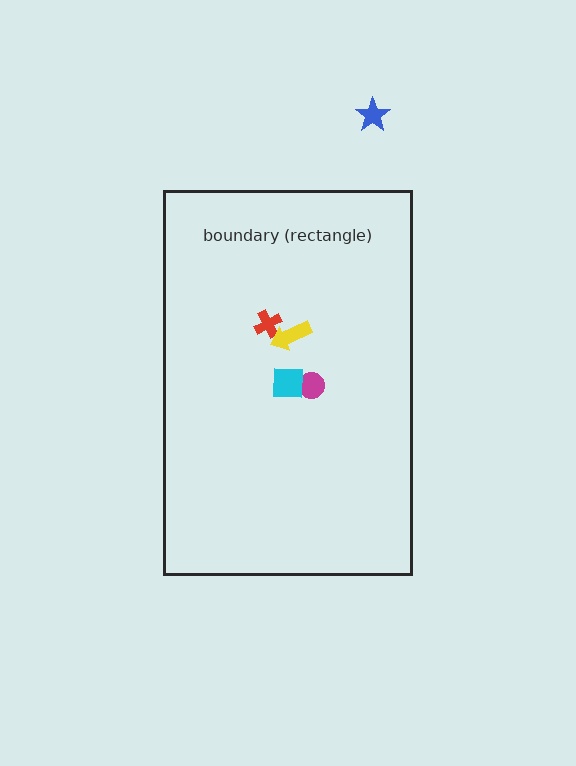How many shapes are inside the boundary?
4 inside, 1 outside.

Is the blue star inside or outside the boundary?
Outside.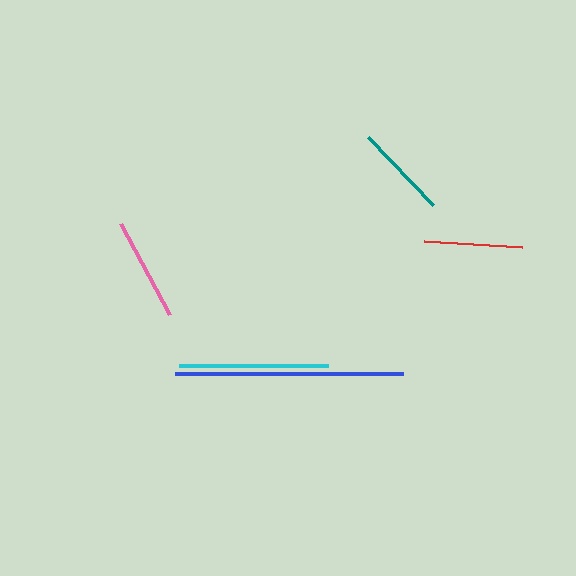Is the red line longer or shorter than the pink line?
The pink line is longer than the red line.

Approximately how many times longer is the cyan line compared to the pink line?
The cyan line is approximately 1.4 times the length of the pink line.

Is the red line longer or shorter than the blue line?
The blue line is longer than the red line.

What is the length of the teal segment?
The teal segment is approximately 94 pixels long.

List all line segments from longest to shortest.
From longest to shortest: blue, cyan, pink, red, teal.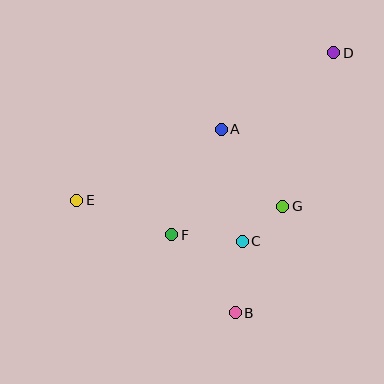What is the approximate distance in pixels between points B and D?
The distance between B and D is approximately 278 pixels.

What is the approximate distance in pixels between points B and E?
The distance between B and E is approximately 194 pixels.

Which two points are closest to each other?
Points C and G are closest to each other.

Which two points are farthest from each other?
Points D and E are farthest from each other.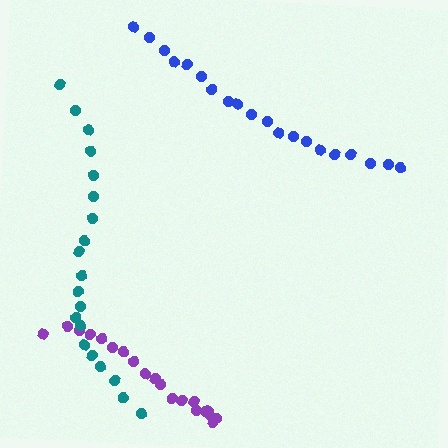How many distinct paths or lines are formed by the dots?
There are 3 distinct paths.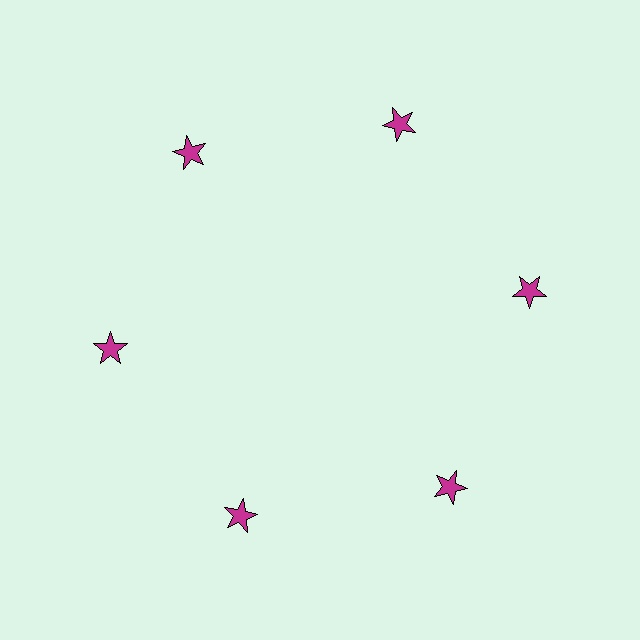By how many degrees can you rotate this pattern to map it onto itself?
The pattern maps onto itself every 60 degrees of rotation.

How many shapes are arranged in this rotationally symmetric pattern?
There are 6 shapes, arranged in 6 groups of 1.